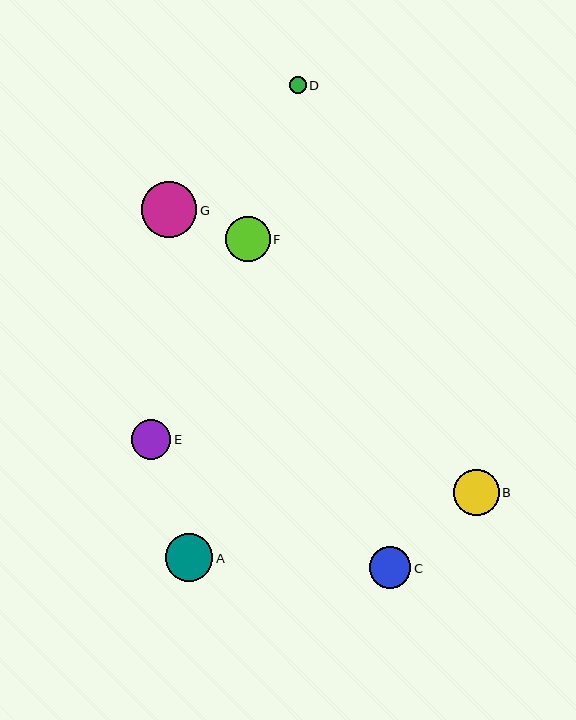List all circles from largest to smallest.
From largest to smallest: G, A, B, F, C, E, D.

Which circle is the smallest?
Circle D is the smallest with a size of approximately 17 pixels.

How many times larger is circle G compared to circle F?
Circle G is approximately 1.2 times the size of circle F.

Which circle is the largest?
Circle G is the largest with a size of approximately 56 pixels.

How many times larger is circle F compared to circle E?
Circle F is approximately 1.1 times the size of circle E.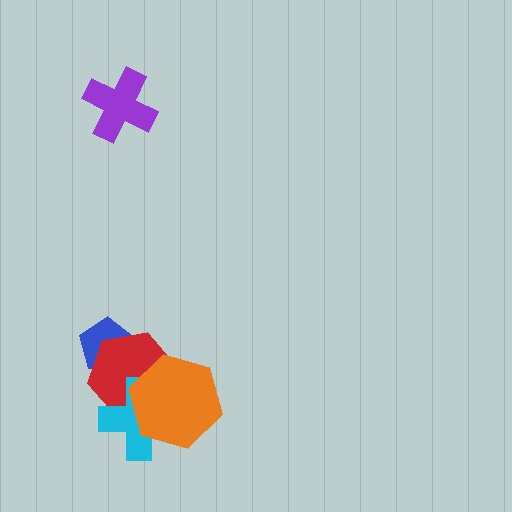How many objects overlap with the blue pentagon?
1 object overlaps with the blue pentagon.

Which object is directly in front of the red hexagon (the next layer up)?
The cyan cross is directly in front of the red hexagon.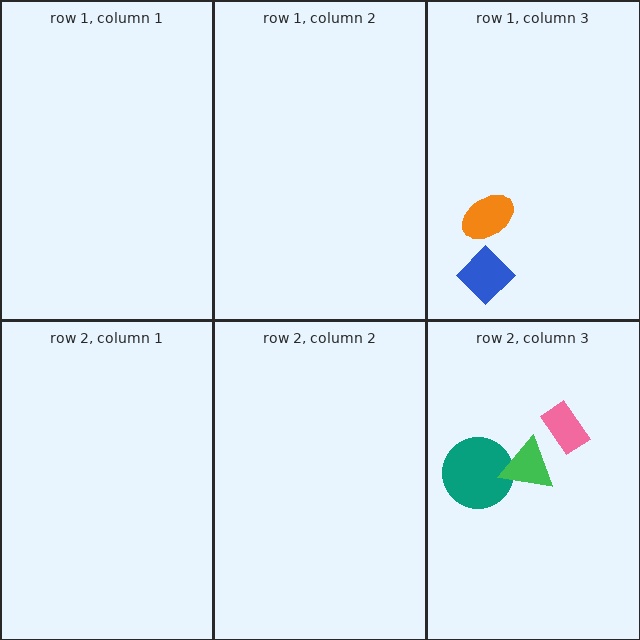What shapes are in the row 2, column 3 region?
The teal circle, the pink rectangle, the green triangle.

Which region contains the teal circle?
The row 2, column 3 region.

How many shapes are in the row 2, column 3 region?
3.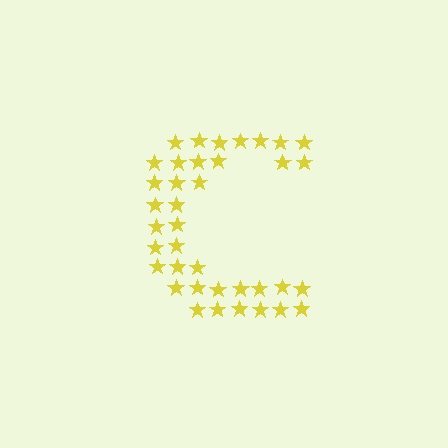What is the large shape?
The large shape is the letter C.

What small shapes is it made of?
It is made of small stars.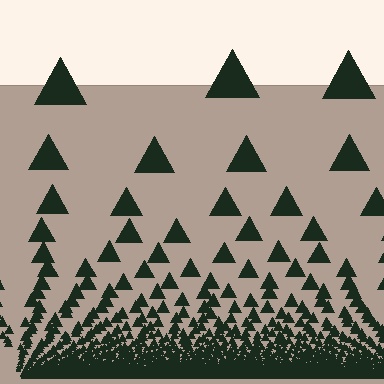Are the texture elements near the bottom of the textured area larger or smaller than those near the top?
Smaller. The gradient is inverted — elements near the bottom are smaller and denser.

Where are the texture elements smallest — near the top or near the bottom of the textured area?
Near the bottom.